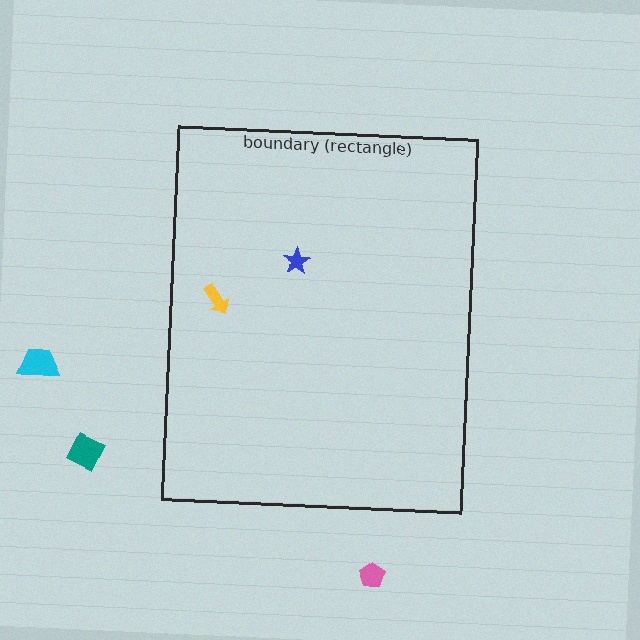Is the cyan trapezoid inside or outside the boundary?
Outside.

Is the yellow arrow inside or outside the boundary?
Inside.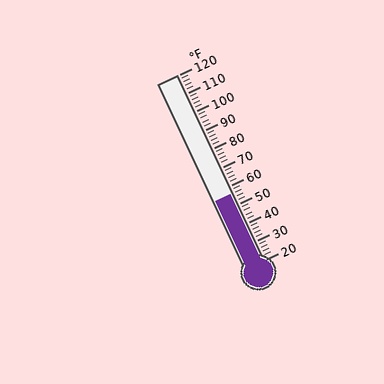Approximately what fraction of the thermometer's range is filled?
The thermometer is filled to approximately 35% of its range.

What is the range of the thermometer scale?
The thermometer scale ranges from 20°F to 120°F.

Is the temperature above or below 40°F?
The temperature is above 40°F.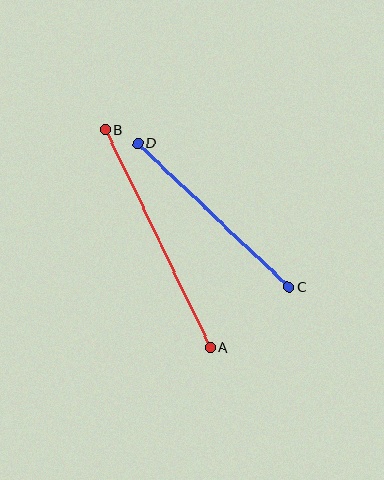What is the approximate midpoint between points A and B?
The midpoint is at approximately (158, 238) pixels.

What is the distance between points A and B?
The distance is approximately 242 pixels.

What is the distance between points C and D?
The distance is approximately 209 pixels.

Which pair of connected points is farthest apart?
Points A and B are farthest apart.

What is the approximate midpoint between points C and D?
The midpoint is at approximately (213, 215) pixels.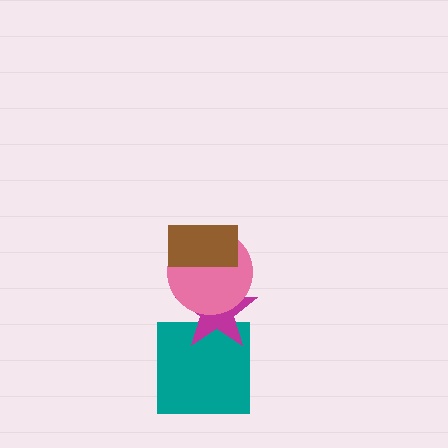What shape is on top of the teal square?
The magenta star is on top of the teal square.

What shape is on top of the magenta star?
The pink circle is on top of the magenta star.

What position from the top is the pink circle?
The pink circle is 2nd from the top.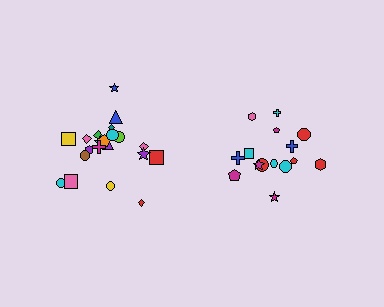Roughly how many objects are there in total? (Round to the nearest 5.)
Roughly 35 objects in total.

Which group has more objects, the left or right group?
The left group.